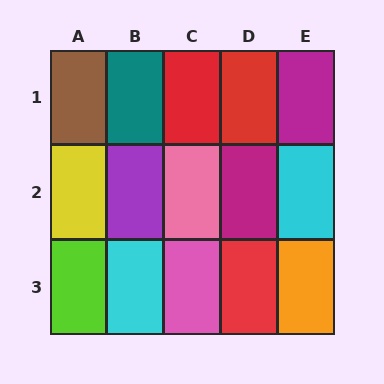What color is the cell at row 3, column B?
Cyan.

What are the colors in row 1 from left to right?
Brown, teal, red, red, magenta.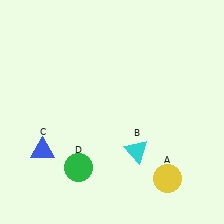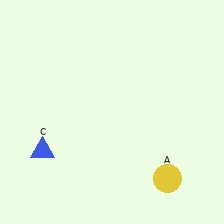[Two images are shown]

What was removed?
The cyan triangle (B), the green circle (D) were removed in Image 2.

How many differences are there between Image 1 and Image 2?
There are 2 differences between the two images.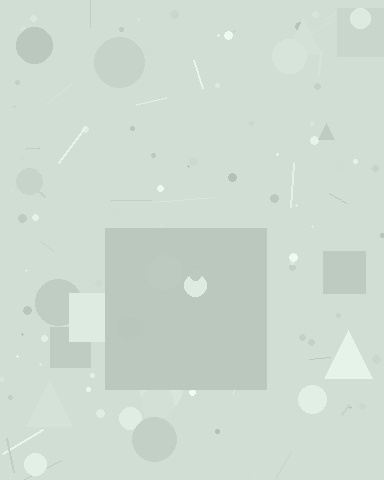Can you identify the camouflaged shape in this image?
The camouflaged shape is a square.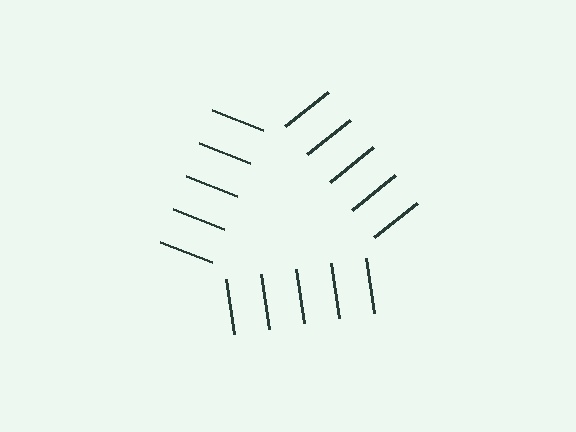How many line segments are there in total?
15 — 5 along each of the 3 edges.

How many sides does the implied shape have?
3 sides — the line-ends trace a triangle.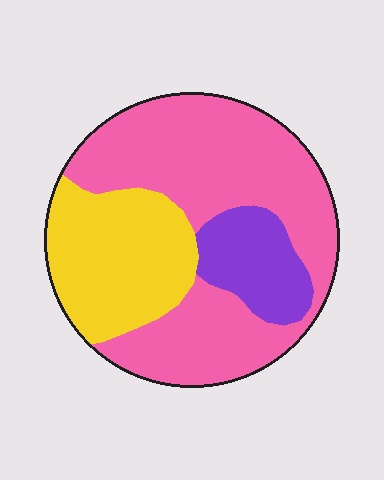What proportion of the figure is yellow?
Yellow covers around 30% of the figure.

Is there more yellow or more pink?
Pink.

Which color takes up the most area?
Pink, at roughly 60%.